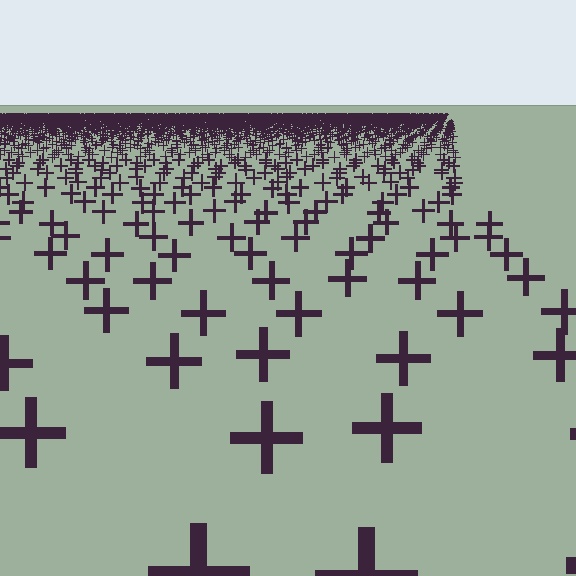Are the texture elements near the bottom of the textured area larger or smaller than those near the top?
Larger. Near the bottom, elements are closer to the viewer and appear at a bigger on-screen size.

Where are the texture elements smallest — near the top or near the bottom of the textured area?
Near the top.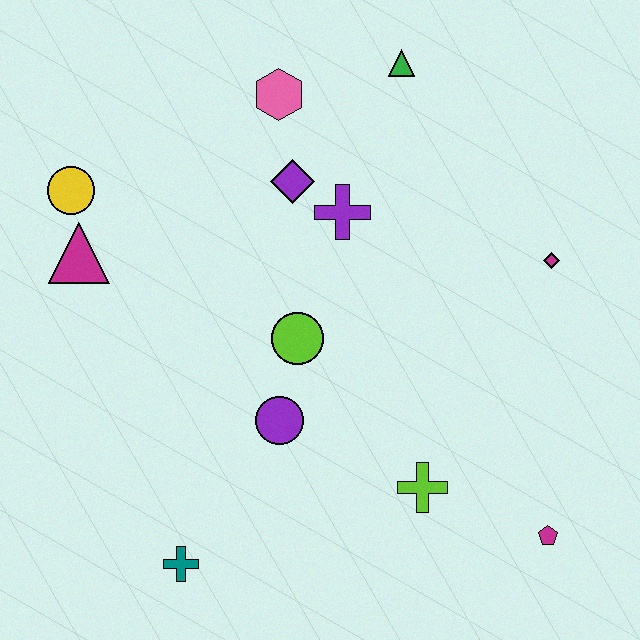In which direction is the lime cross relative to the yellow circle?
The lime cross is to the right of the yellow circle.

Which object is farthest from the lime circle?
The magenta pentagon is farthest from the lime circle.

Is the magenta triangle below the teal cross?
No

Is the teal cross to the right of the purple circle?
No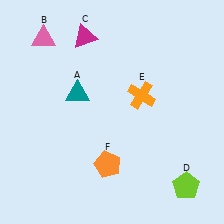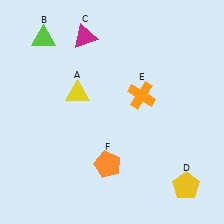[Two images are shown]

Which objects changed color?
A changed from teal to yellow. B changed from pink to lime. D changed from lime to yellow.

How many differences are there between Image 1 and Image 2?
There are 3 differences between the two images.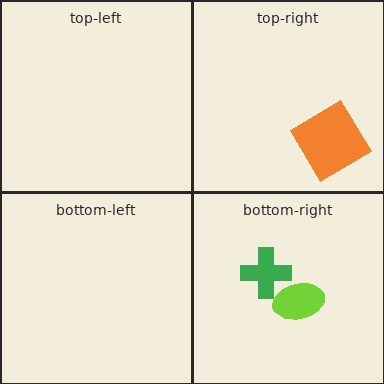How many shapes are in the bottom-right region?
2.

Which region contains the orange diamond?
The top-right region.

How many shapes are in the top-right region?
1.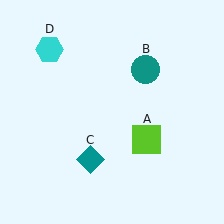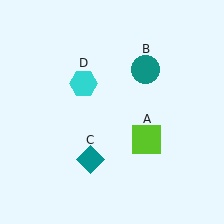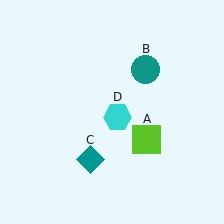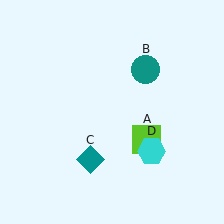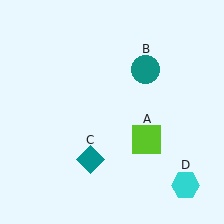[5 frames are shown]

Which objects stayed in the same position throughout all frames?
Lime square (object A) and teal circle (object B) and teal diamond (object C) remained stationary.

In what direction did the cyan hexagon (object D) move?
The cyan hexagon (object D) moved down and to the right.